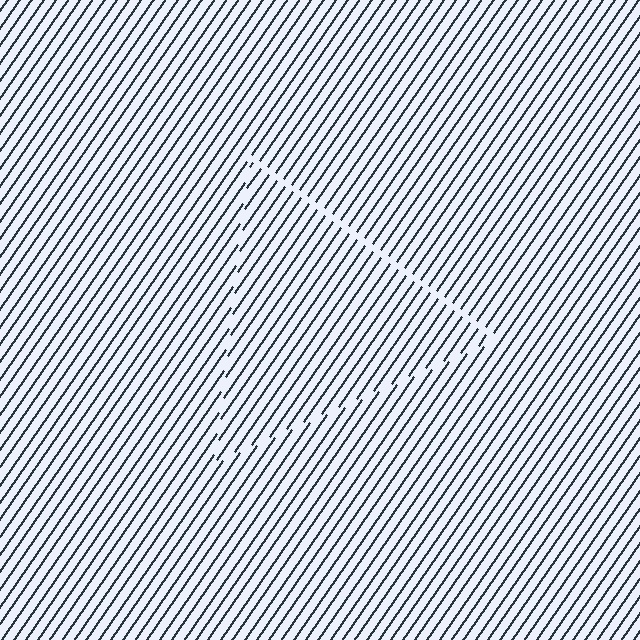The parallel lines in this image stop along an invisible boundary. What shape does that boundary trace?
An illusory triangle. The interior of the shape contains the same grating, shifted by half a period — the contour is defined by the phase discontinuity where line-ends from the inner and outer gratings abut.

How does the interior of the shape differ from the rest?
The interior of the shape contains the same grating, shifted by half a period — the contour is defined by the phase discontinuity where line-ends from the inner and outer gratings abut.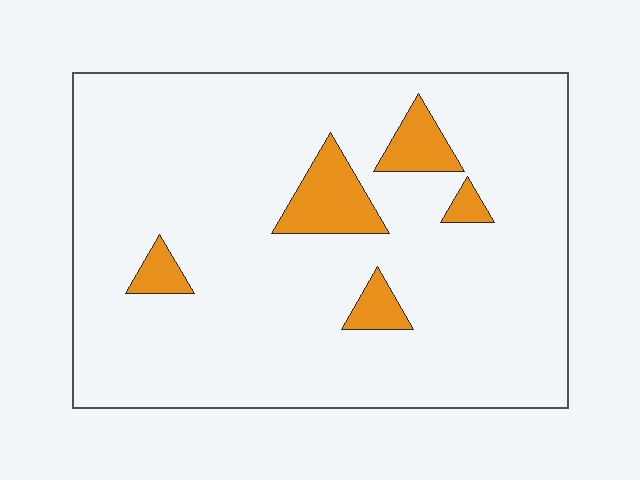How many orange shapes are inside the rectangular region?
5.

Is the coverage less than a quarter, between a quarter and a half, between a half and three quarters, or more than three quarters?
Less than a quarter.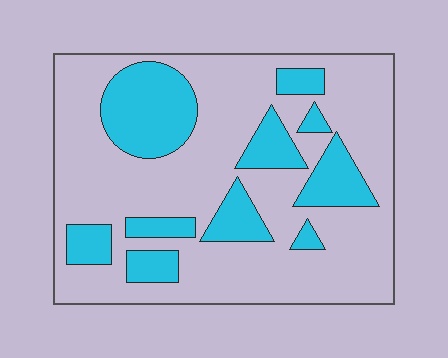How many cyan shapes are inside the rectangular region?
10.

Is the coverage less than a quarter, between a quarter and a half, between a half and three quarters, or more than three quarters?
Between a quarter and a half.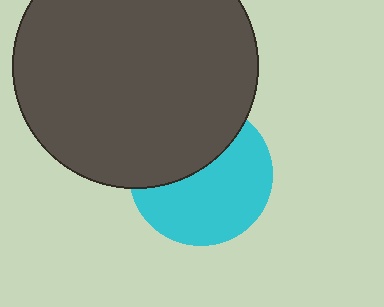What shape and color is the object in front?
The object in front is a dark gray circle.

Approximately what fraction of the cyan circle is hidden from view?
Roughly 41% of the cyan circle is hidden behind the dark gray circle.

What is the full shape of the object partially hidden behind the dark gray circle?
The partially hidden object is a cyan circle.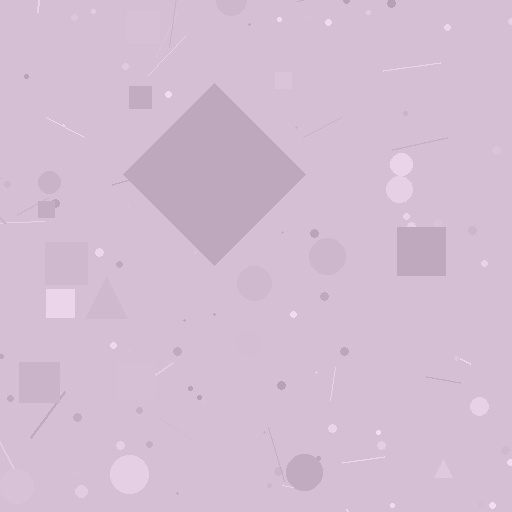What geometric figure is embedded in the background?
A diamond is embedded in the background.